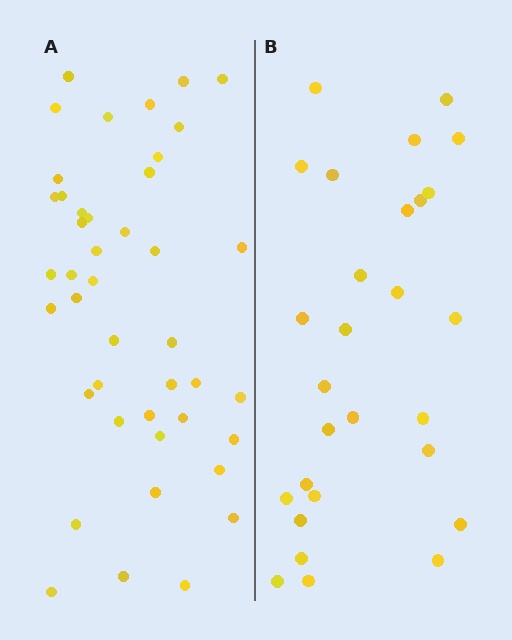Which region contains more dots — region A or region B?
Region A (the left region) has more dots.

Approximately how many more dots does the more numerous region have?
Region A has approximately 15 more dots than region B.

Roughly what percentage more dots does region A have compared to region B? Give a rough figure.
About 55% more.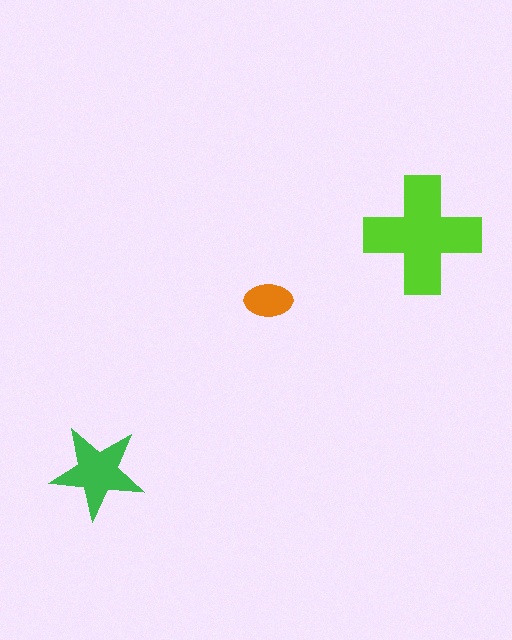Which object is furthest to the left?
The green star is leftmost.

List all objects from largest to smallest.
The lime cross, the green star, the orange ellipse.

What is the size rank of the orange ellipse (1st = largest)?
3rd.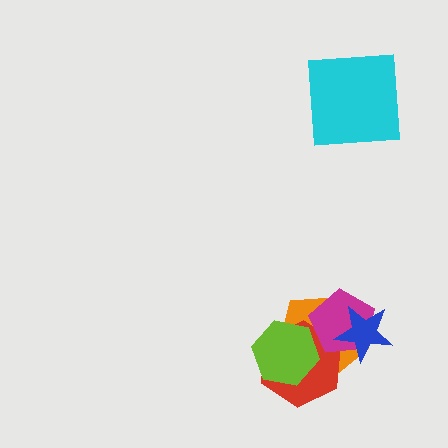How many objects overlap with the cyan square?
0 objects overlap with the cyan square.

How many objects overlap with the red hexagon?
3 objects overlap with the red hexagon.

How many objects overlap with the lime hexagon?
2 objects overlap with the lime hexagon.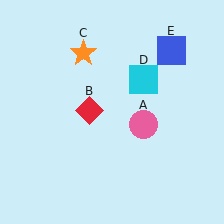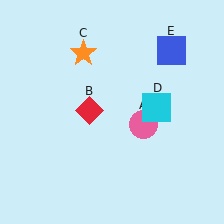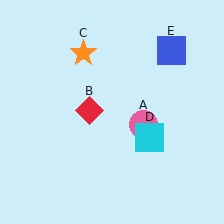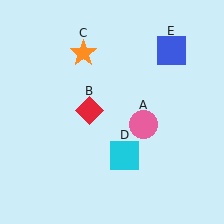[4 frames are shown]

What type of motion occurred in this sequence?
The cyan square (object D) rotated clockwise around the center of the scene.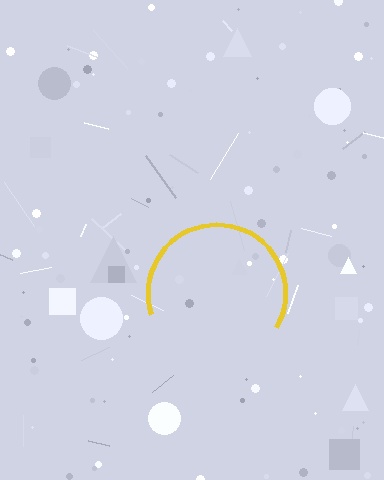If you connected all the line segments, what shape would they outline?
They would outline a circle.